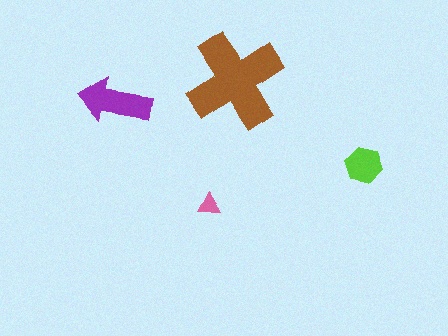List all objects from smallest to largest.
The pink triangle, the lime hexagon, the purple arrow, the brown cross.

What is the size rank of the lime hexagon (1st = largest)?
3rd.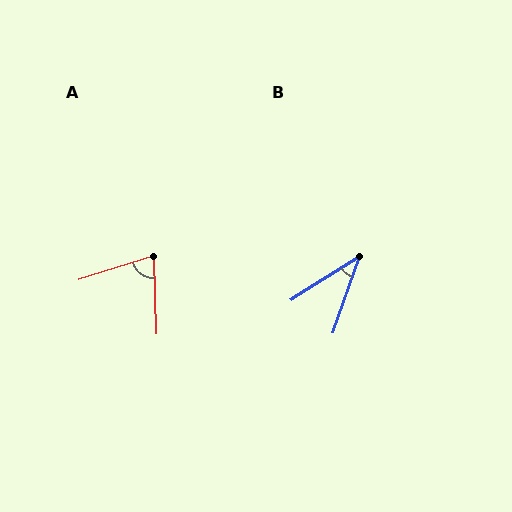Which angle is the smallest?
B, at approximately 38 degrees.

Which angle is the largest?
A, at approximately 74 degrees.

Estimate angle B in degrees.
Approximately 38 degrees.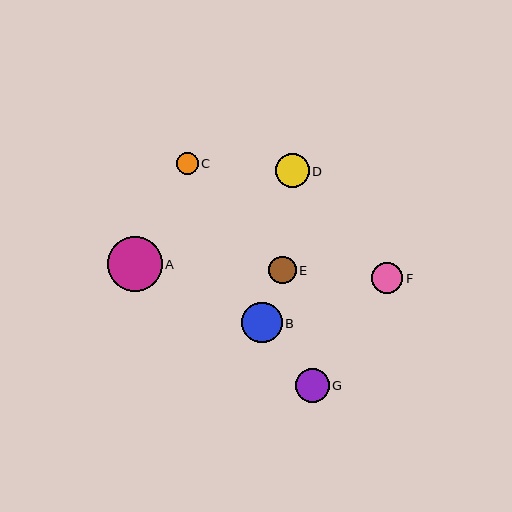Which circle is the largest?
Circle A is the largest with a size of approximately 55 pixels.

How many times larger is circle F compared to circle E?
Circle F is approximately 1.1 times the size of circle E.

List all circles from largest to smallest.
From largest to smallest: A, B, D, G, F, E, C.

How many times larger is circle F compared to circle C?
Circle F is approximately 1.4 times the size of circle C.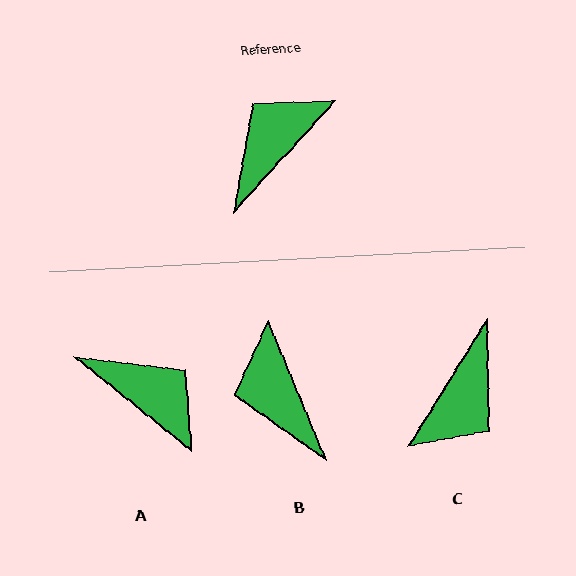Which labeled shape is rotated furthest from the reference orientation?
C, about 170 degrees away.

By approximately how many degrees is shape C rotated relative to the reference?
Approximately 170 degrees clockwise.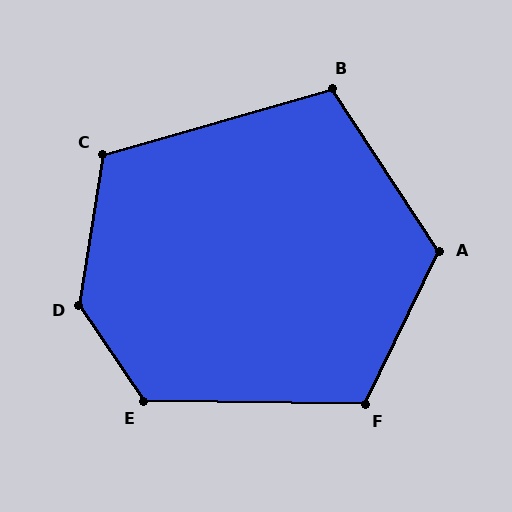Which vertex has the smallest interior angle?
B, at approximately 107 degrees.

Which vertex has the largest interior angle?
D, at approximately 137 degrees.